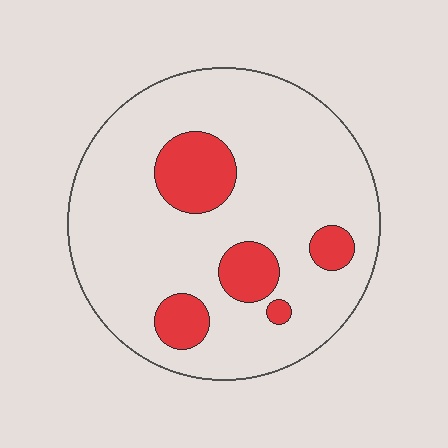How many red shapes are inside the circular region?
5.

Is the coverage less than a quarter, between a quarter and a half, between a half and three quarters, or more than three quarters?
Less than a quarter.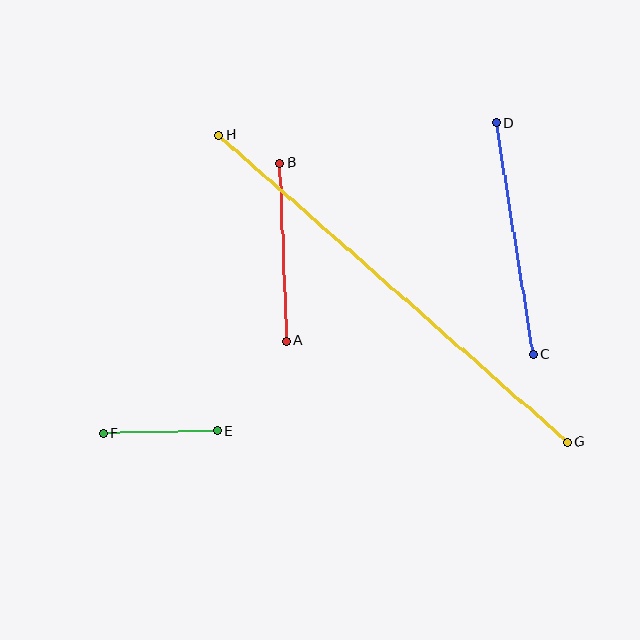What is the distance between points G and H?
The distance is approximately 465 pixels.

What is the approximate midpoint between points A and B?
The midpoint is at approximately (283, 252) pixels.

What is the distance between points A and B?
The distance is approximately 178 pixels.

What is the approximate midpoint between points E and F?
The midpoint is at approximately (160, 432) pixels.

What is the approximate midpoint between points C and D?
The midpoint is at approximately (514, 239) pixels.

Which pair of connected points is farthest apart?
Points G and H are farthest apart.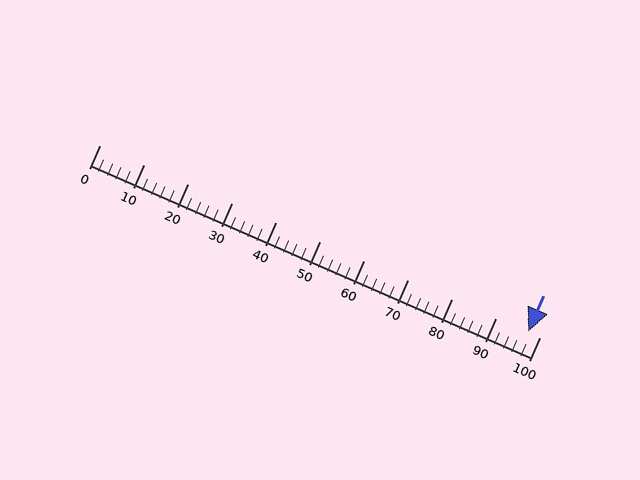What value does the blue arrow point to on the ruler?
The blue arrow points to approximately 97.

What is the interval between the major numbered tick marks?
The major tick marks are spaced 10 units apart.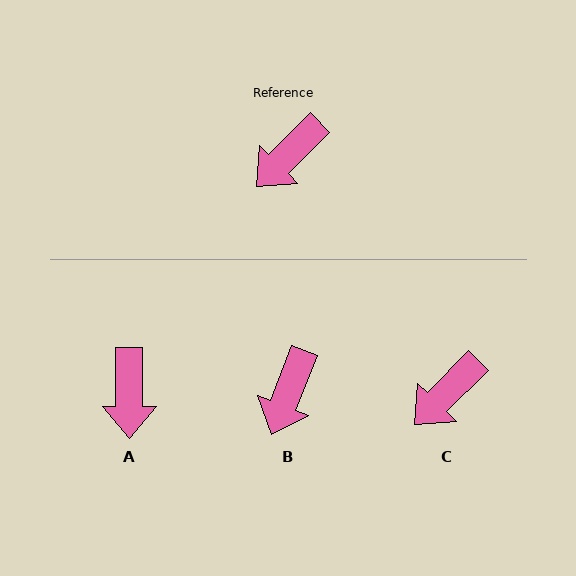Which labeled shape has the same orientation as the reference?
C.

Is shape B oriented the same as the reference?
No, it is off by about 23 degrees.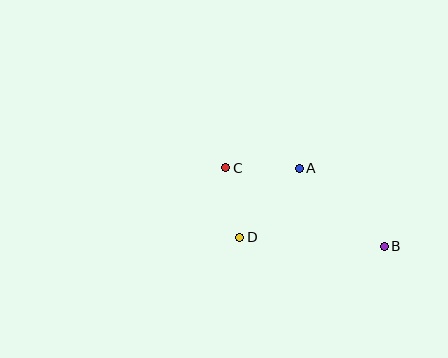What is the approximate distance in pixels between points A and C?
The distance between A and C is approximately 74 pixels.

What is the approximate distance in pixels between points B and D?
The distance between B and D is approximately 145 pixels.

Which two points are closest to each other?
Points C and D are closest to each other.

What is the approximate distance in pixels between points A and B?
The distance between A and B is approximately 115 pixels.